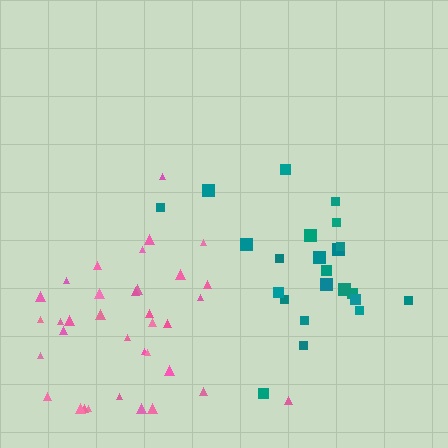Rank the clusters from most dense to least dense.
teal, pink.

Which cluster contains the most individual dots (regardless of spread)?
Pink (35).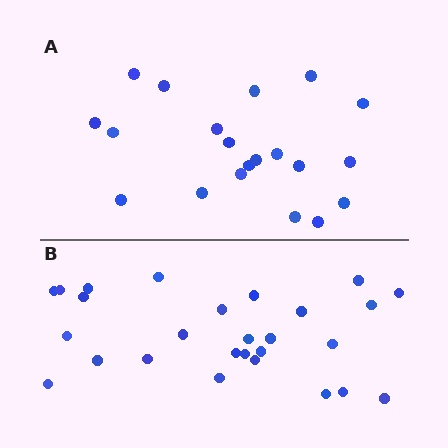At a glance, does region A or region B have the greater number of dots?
Region B (the bottom region) has more dots.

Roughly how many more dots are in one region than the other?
Region B has roughly 8 or so more dots than region A.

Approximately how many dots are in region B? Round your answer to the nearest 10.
About 30 dots. (The exact count is 27, which rounds to 30.)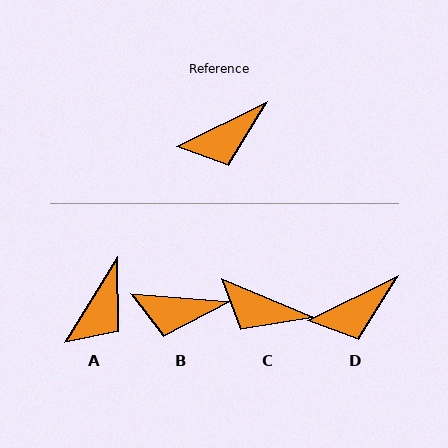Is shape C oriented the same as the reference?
No, it is off by about 49 degrees.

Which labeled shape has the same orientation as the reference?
D.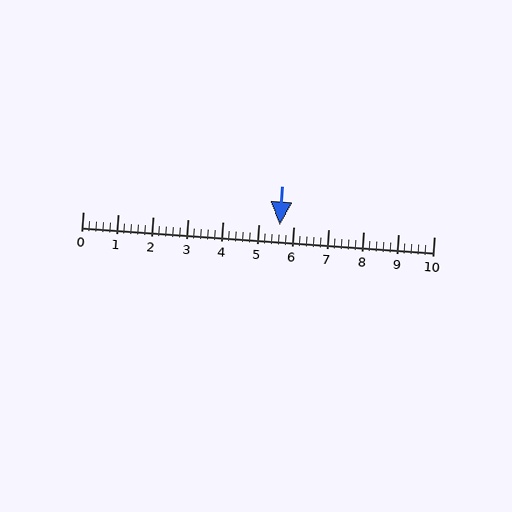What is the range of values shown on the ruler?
The ruler shows values from 0 to 10.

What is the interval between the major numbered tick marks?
The major tick marks are spaced 1 units apart.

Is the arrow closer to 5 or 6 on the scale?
The arrow is closer to 6.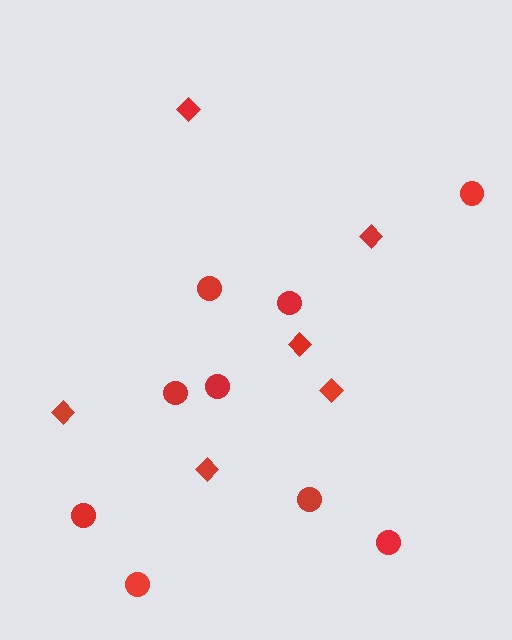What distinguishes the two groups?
There are 2 groups: one group of diamonds (6) and one group of circles (9).